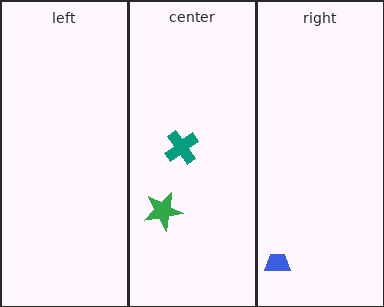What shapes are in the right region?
The blue trapezoid.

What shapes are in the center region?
The teal cross, the green star.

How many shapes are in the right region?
1.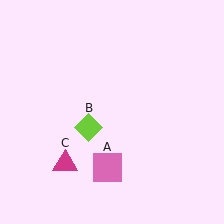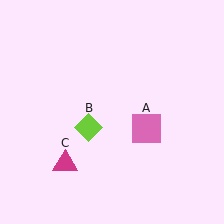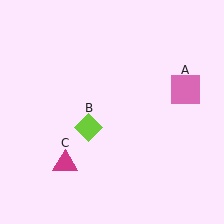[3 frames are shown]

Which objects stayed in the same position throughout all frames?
Lime diamond (object B) and magenta triangle (object C) remained stationary.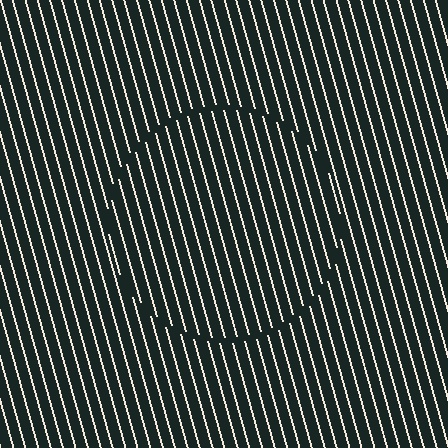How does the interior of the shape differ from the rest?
The interior of the shape contains the same grating, shifted by half a period — the contour is defined by the phase discontinuity where line-ends from the inner and outer gratings abut.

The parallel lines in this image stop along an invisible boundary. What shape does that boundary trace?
An illusory circle. The interior of the shape contains the same grating, shifted by half a period — the contour is defined by the phase discontinuity where line-ends from the inner and outer gratings abut.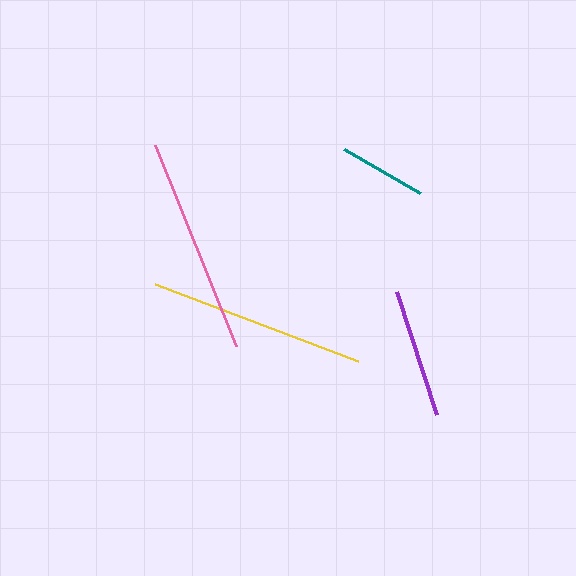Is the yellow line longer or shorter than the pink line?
The yellow line is longer than the pink line.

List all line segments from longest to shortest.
From longest to shortest: yellow, pink, purple, teal.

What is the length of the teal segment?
The teal segment is approximately 88 pixels long.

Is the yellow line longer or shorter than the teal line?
The yellow line is longer than the teal line.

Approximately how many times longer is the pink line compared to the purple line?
The pink line is approximately 1.7 times the length of the purple line.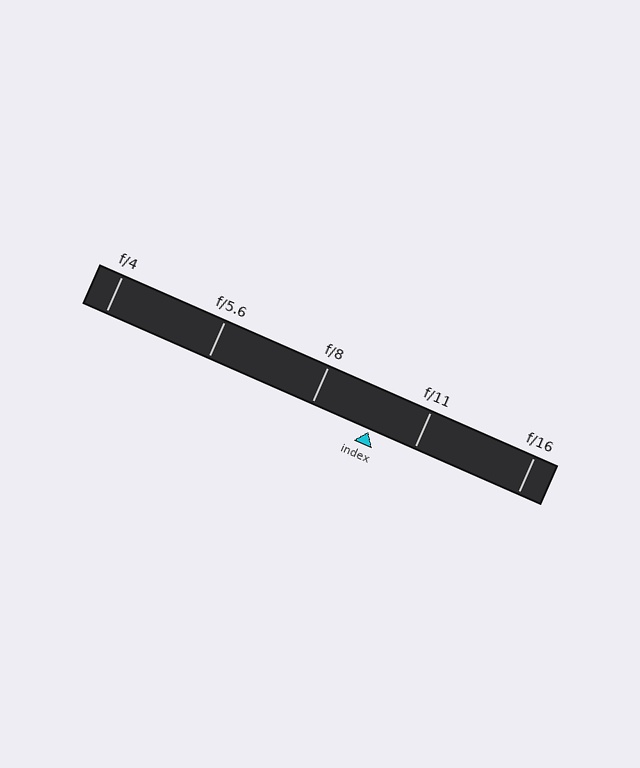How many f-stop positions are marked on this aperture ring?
There are 5 f-stop positions marked.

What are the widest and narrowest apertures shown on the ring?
The widest aperture shown is f/4 and the narrowest is f/16.